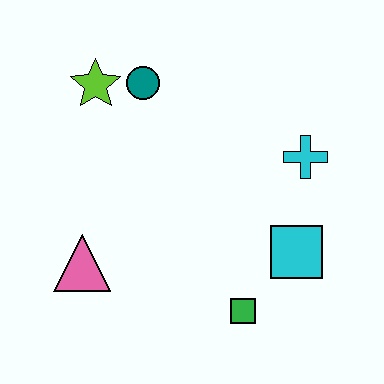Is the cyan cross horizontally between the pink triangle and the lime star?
No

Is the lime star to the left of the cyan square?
Yes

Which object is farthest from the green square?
The lime star is farthest from the green square.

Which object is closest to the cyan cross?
The cyan square is closest to the cyan cross.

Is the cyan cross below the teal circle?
Yes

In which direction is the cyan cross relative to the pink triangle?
The cyan cross is to the right of the pink triangle.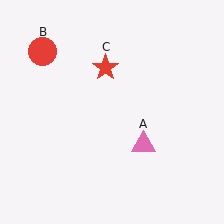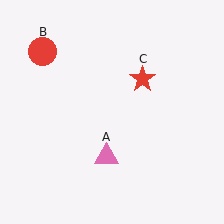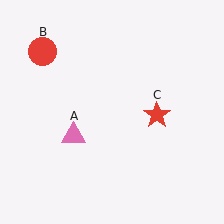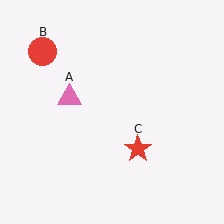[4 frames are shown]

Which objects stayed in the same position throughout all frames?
Red circle (object B) remained stationary.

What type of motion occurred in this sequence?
The pink triangle (object A), red star (object C) rotated clockwise around the center of the scene.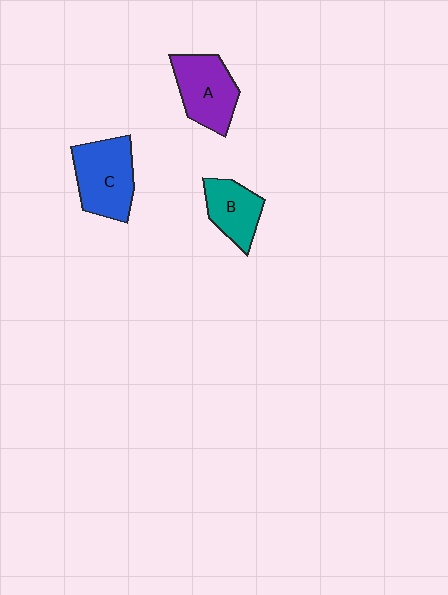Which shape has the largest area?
Shape C (blue).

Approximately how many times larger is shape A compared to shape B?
Approximately 1.3 times.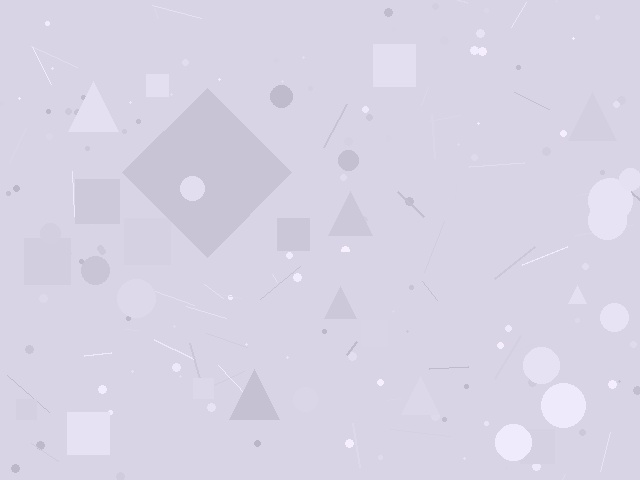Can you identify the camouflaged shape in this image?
The camouflaged shape is a diamond.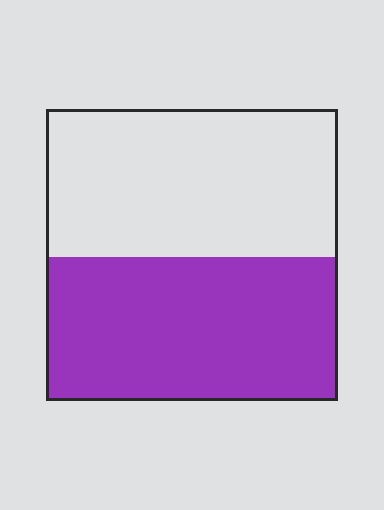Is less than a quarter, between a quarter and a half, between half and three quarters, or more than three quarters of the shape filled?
Between a quarter and a half.